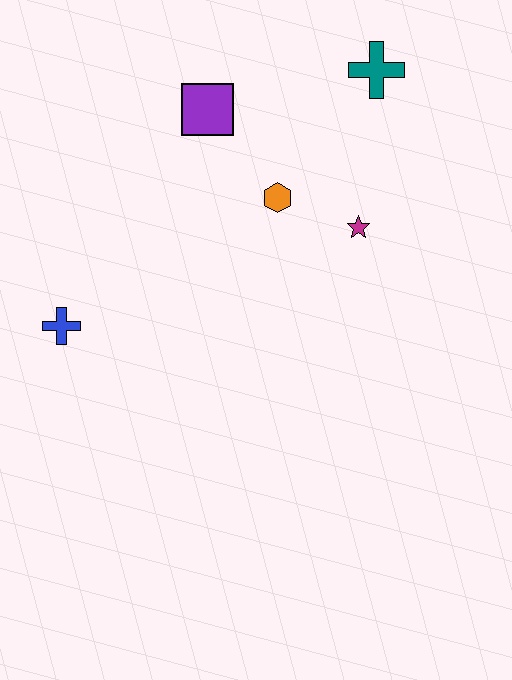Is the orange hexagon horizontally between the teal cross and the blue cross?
Yes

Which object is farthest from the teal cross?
The blue cross is farthest from the teal cross.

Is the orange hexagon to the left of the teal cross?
Yes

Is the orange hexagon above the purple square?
No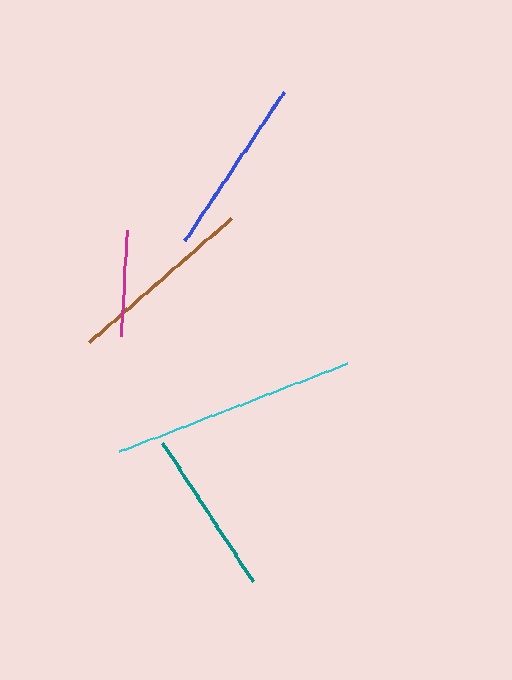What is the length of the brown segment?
The brown segment is approximately 189 pixels long.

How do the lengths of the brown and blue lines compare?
The brown and blue lines are approximately the same length.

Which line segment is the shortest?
The magenta line is the shortest at approximately 105 pixels.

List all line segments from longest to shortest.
From longest to shortest: cyan, brown, blue, teal, magenta.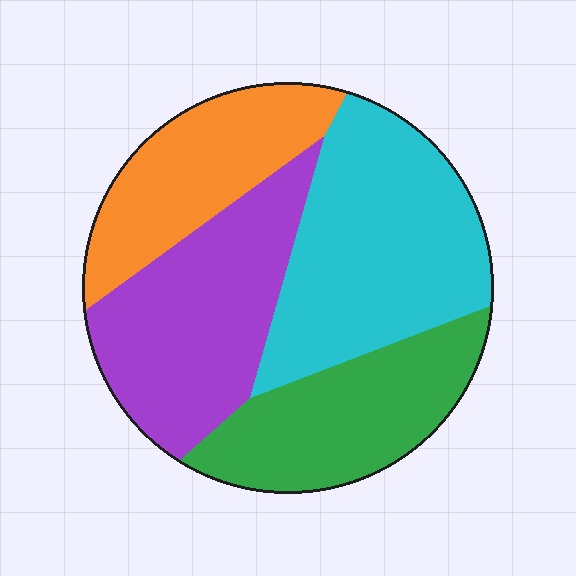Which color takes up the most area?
Cyan, at roughly 30%.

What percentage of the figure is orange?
Orange takes up between a sixth and a third of the figure.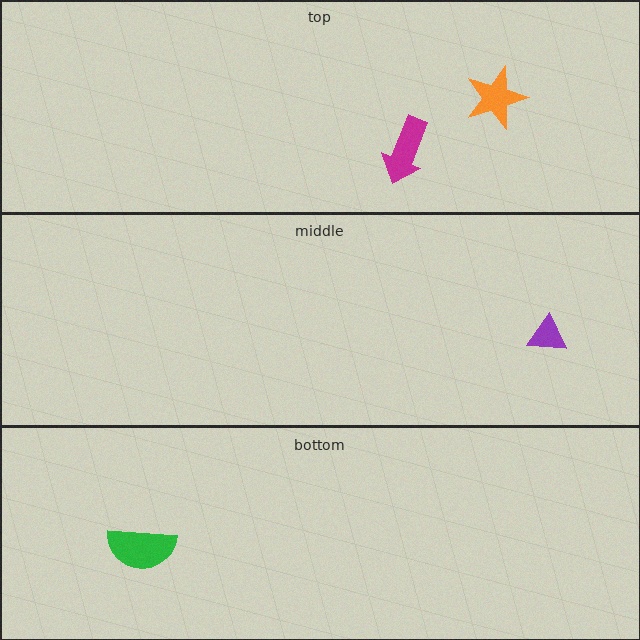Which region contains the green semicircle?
The bottom region.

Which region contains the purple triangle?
The middle region.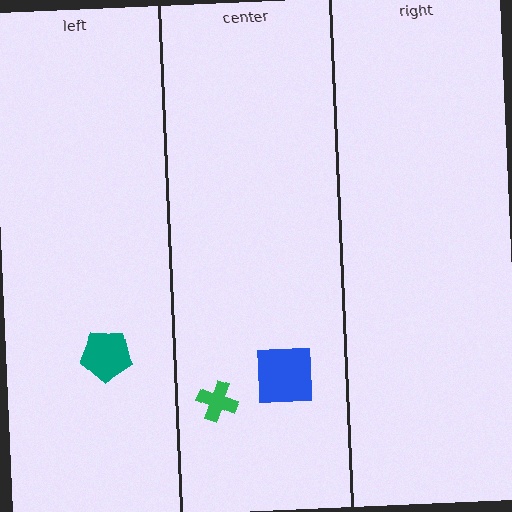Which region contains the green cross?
The center region.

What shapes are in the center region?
The green cross, the blue square.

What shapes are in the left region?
The teal pentagon.